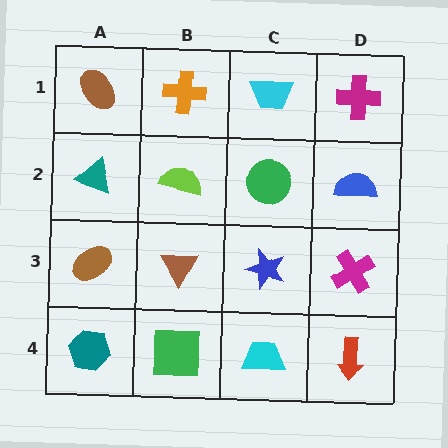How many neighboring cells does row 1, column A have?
2.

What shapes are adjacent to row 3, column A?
A teal triangle (row 2, column A), a teal hexagon (row 4, column A), a brown triangle (row 3, column B).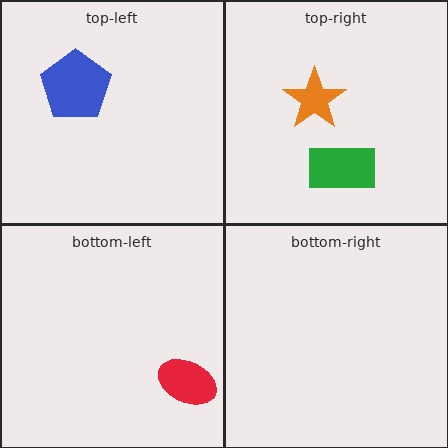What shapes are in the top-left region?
The blue pentagon.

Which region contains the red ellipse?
The bottom-left region.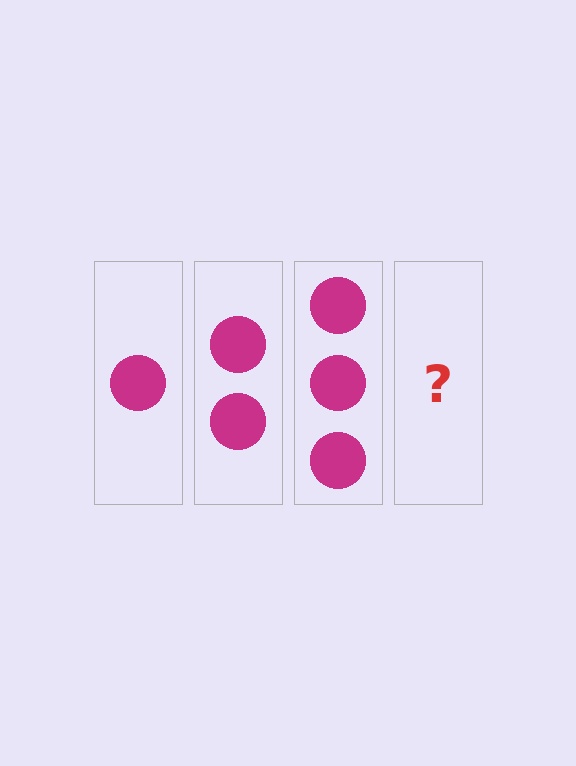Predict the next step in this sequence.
The next step is 4 circles.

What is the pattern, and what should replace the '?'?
The pattern is that each step adds one more circle. The '?' should be 4 circles.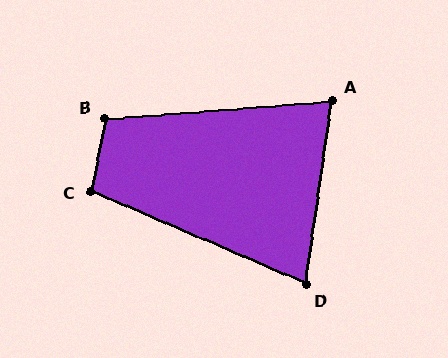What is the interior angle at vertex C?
Approximately 103 degrees (obtuse).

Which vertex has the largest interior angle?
B, at approximately 105 degrees.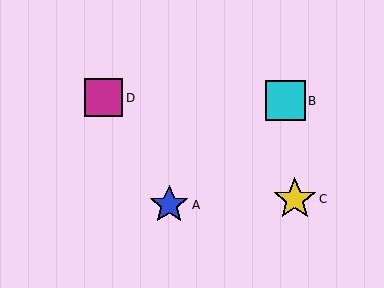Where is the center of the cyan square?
The center of the cyan square is at (285, 101).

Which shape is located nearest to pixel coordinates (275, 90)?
The cyan square (labeled B) at (285, 101) is nearest to that location.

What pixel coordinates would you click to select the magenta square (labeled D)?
Click at (104, 98) to select the magenta square D.